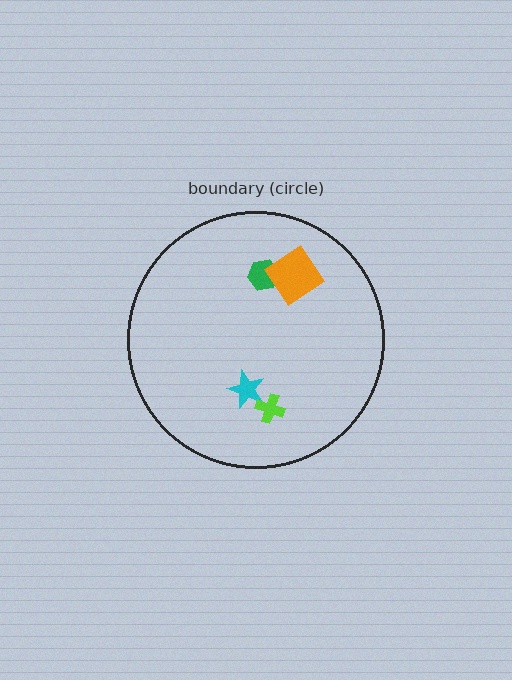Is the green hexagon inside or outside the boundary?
Inside.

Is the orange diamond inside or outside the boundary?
Inside.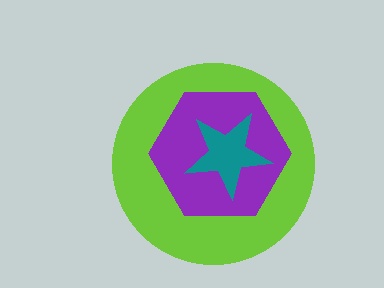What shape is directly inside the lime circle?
The purple hexagon.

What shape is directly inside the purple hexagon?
The teal star.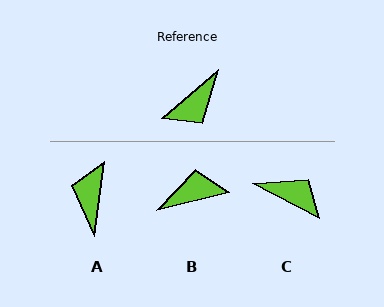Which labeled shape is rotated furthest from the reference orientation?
B, about 153 degrees away.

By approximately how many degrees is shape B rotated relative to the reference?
Approximately 153 degrees counter-clockwise.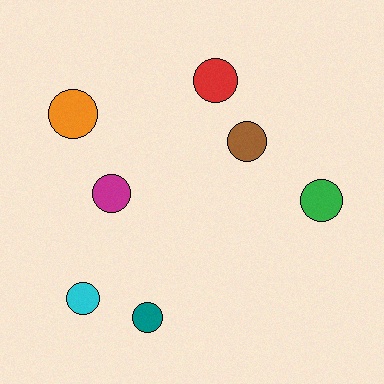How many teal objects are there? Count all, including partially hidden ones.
There is 1 teal object.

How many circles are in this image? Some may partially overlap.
There are 7 circles.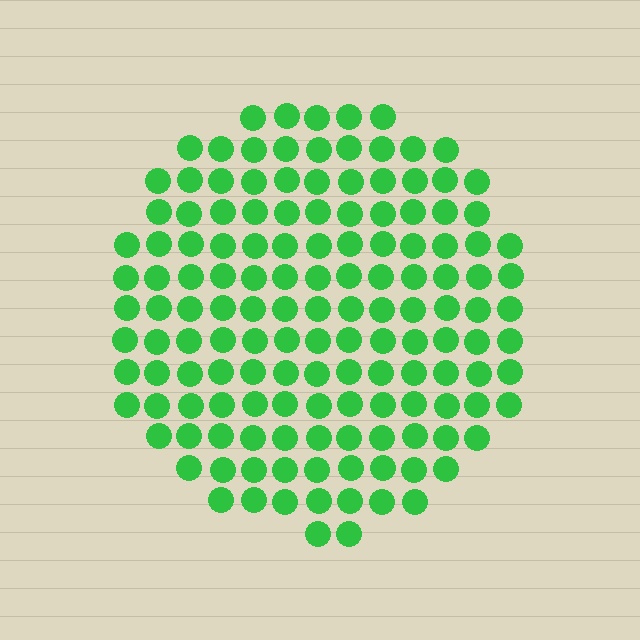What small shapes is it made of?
It is made of small circles.